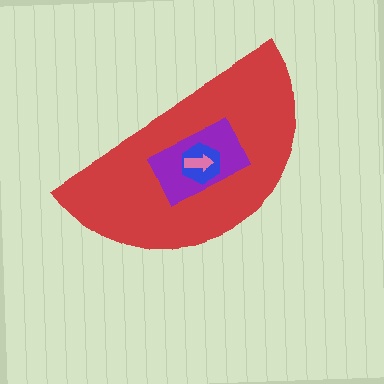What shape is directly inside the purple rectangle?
The blue hexagon.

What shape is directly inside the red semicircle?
The purple rectangle.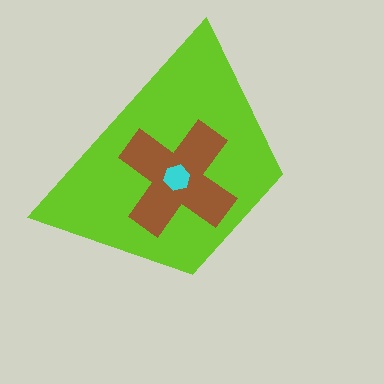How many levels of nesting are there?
3.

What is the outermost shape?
The lime trapezoid.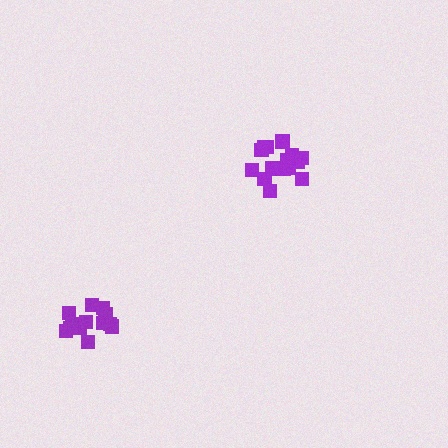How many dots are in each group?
Group 1: 14 dots, Group 2: 17 dots (31 total).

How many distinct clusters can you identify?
There are 2 distinct clusters.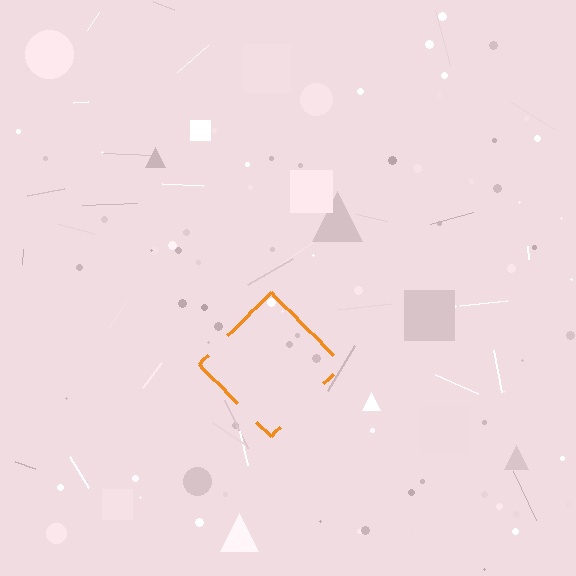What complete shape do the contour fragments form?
The contour fragments form a diamond.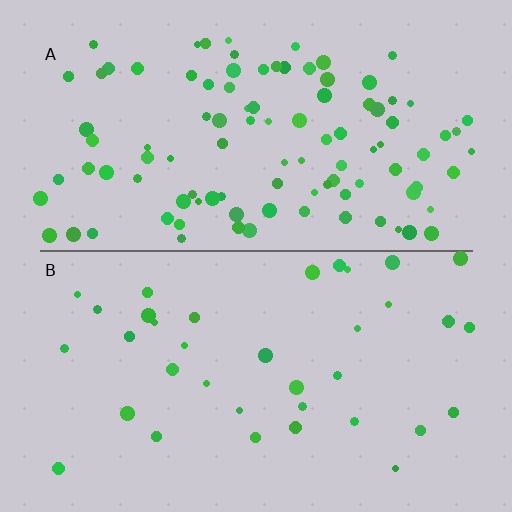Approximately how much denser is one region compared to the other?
Approximately 2.8× — region A over region B.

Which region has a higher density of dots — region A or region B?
A (the top).